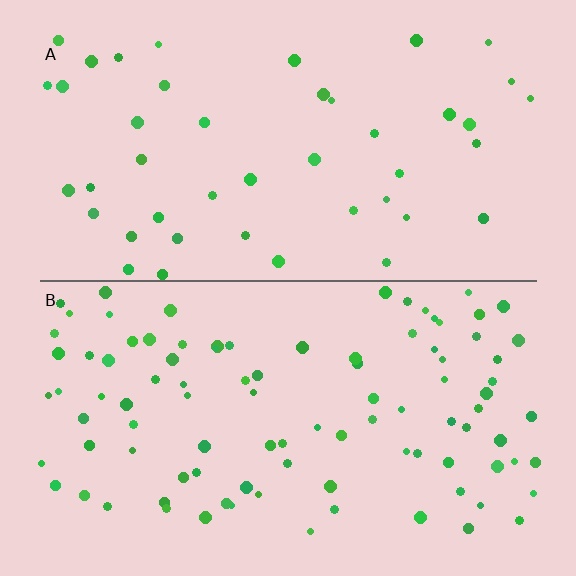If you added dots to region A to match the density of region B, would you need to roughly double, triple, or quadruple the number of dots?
Approximately double.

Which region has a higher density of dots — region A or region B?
B (the bottom).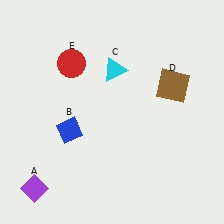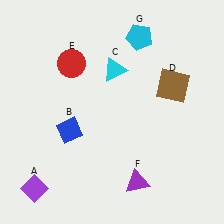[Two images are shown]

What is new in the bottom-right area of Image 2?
A purple triangle (F) was added in the bottom-right area of Image 2.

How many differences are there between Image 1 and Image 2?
There are 2 differences between the two images.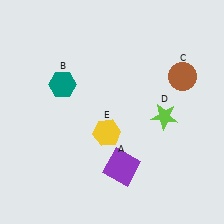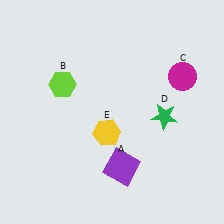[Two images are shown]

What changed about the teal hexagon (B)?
In Image 1, B is teal. In Image 2, it changed to lime.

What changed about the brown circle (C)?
In Image 1, C is brown. In Image 2, it changed to magenta.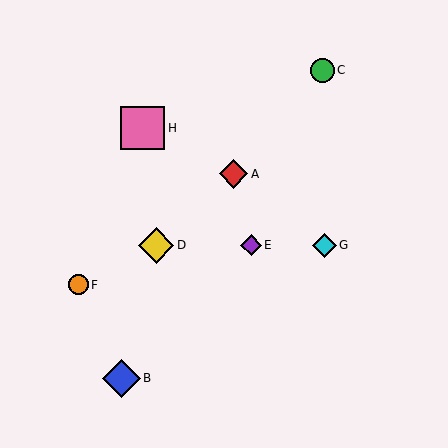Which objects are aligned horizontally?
Objects D, E, G are aligned horizontally.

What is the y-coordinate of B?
Object B is at y≈378.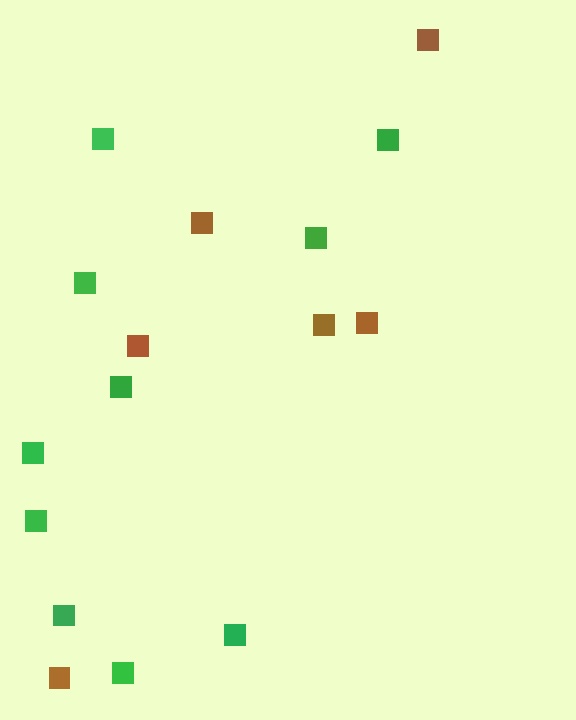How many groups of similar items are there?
There are 2 groups: one group of green squares (10) and one group of brown squares (6).